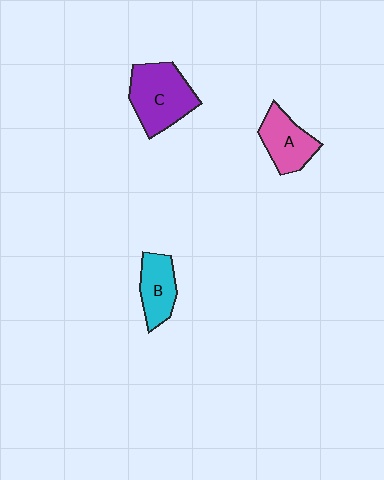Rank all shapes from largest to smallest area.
From largest to smallest: C (purple), A (pink), B (cyan).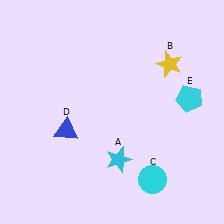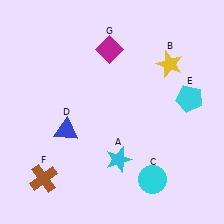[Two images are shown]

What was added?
A brown cross (F), a magenta diamond (G) were added in Image 2.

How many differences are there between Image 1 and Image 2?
There are 2 differences between the two images.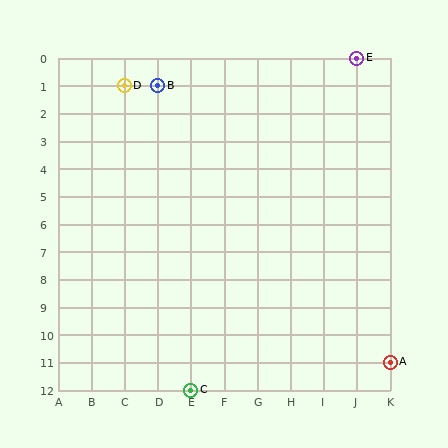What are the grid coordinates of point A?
Point A is at grid coordinates (K, 11).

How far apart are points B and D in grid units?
Points B and D are 1 column apart.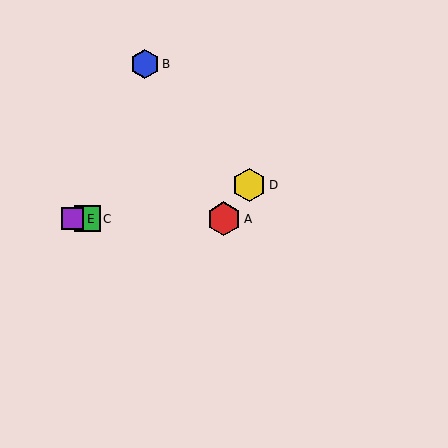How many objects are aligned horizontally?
3 objects (A, C, E) are aligned horizontally.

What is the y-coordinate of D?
Object D is at y≈185.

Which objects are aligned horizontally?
Objects A, C, E are aligned horizontally.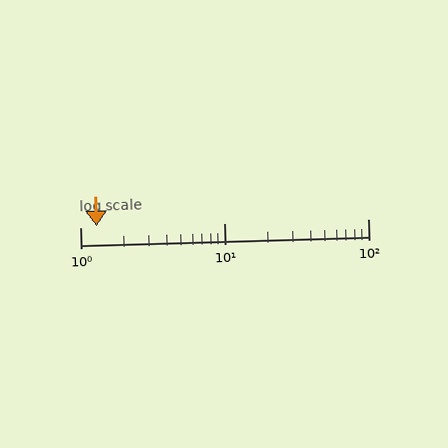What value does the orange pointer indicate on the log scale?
The pointer indicates approximately 1.3.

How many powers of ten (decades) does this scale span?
The scale spans 2 decades, from 1 to 100.